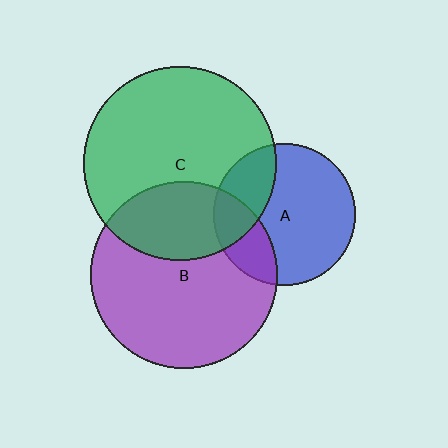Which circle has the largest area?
Circle C (green).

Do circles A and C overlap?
Yes.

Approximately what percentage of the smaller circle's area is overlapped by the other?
Approximately 25%.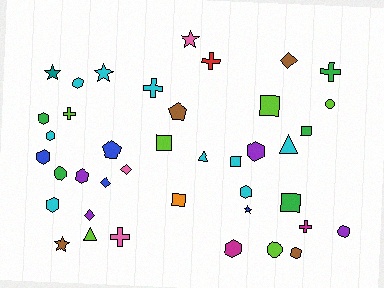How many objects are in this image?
There are 40 objects.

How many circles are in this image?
There are 4 circles.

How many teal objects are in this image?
There is 1 teal object.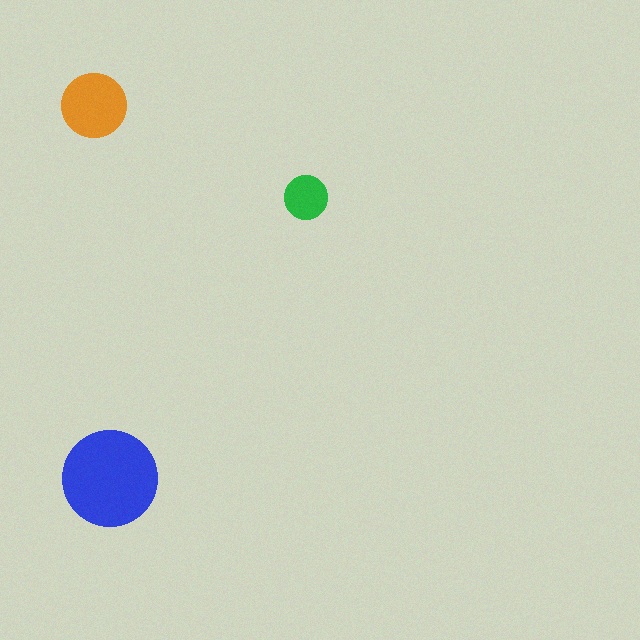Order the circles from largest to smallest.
the blue one, the orange one, the green one.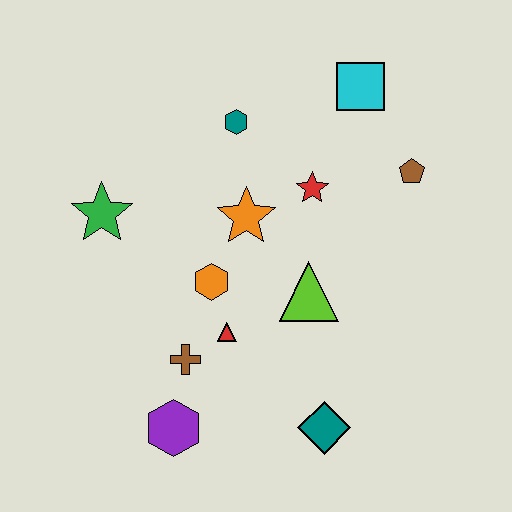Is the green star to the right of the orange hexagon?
No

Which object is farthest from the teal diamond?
The cyan square is farthest from the teal diamond.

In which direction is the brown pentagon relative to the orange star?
The brown pentagon is to the right of the orange star.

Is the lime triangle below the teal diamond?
No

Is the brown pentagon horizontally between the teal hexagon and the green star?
No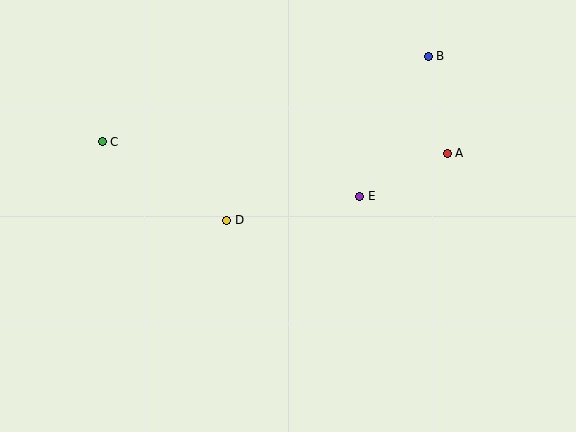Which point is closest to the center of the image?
Point D at (227, 220) is closest to the center.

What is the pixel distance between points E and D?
The distance between E and D is 136 pixels.